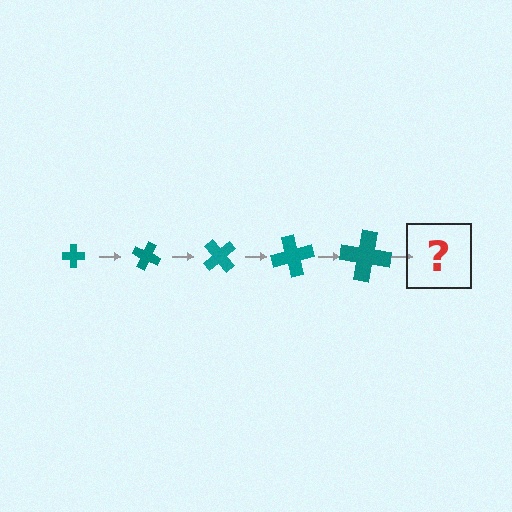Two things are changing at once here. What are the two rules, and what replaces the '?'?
The two rules are that the cross grows larger each step and it rotates 25 degrees each step. The '?' should be a cross, larger than the previous one and rotated 125 degrees from the start.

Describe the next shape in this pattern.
It should be a cross, larger than the previous one and rotated 125 degrees from the start.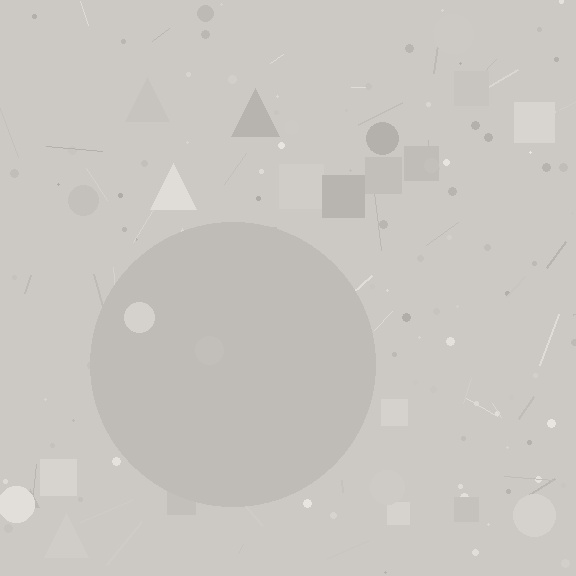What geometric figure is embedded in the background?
A circle is embedded in the background.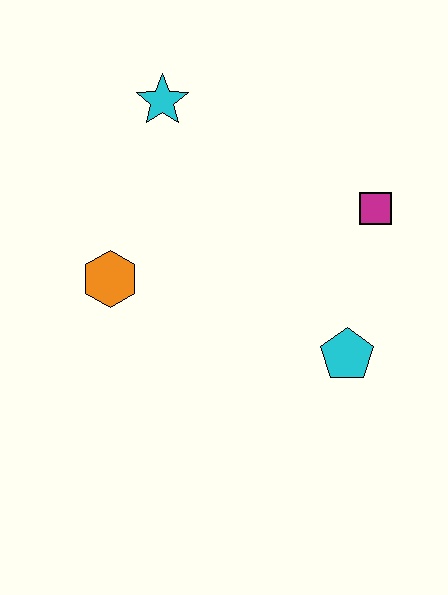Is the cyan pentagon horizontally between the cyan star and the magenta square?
Yes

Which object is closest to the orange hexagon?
The cyan star is closest to the orange hexagon.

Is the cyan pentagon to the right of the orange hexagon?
Yes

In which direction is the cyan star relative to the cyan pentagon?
The cyan star is above the cyan pentagon.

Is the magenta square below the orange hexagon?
No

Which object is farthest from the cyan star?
The cyan pentagon is farthest from the cyan star.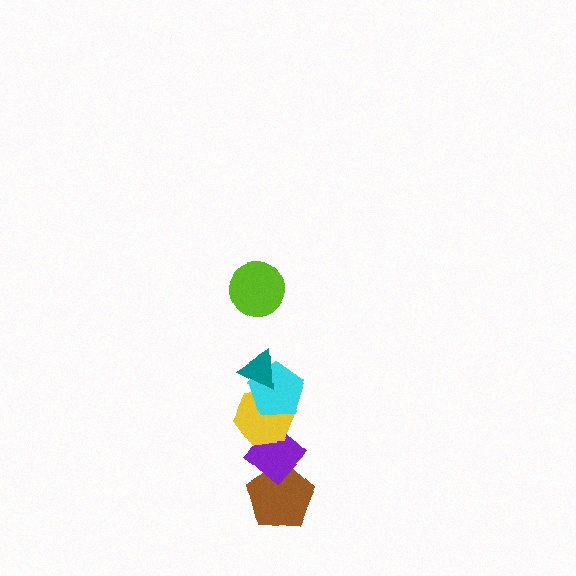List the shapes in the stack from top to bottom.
From top to bottom: the lime circle, the teal triangle, the cyan pentagon, the yellow hexagon, the purple diamond, the brown pentagon.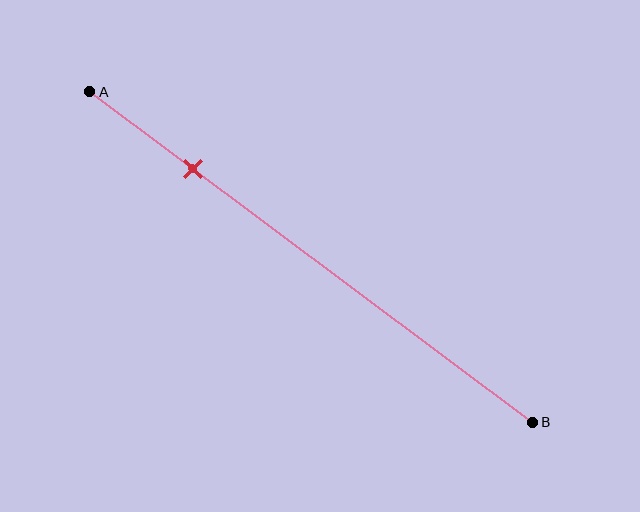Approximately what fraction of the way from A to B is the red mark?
The red mark is approximately 25% of the way from A to B.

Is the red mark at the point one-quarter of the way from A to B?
Yes, the mark is approximately at the one-quarter point.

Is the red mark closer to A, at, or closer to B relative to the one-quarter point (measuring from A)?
The red mark is approximately at the one-quarter point of segment AB.